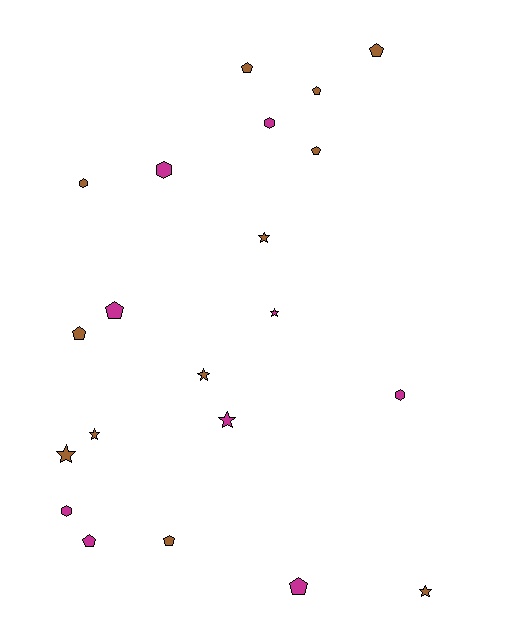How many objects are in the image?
There are 21 objects.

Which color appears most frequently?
Brown, with 12 objects.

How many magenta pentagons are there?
There are 3 magenta pentagons.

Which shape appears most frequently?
Pentagon, with 9 objects.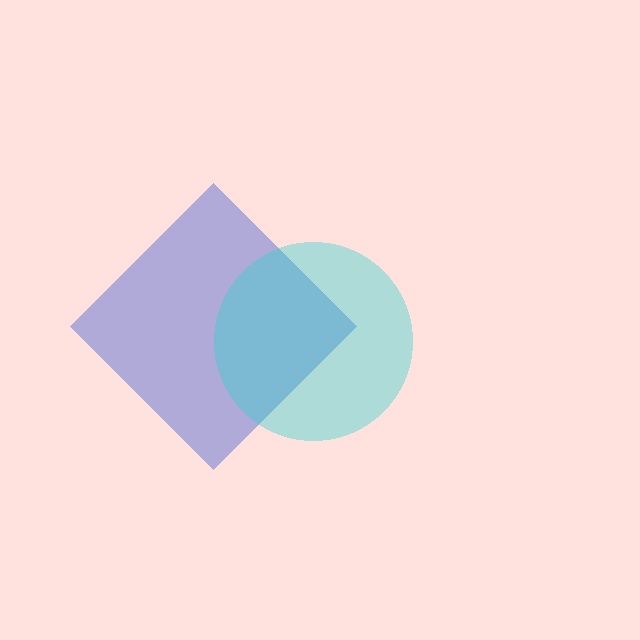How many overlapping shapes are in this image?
There are 2 overlapping shapes in the image.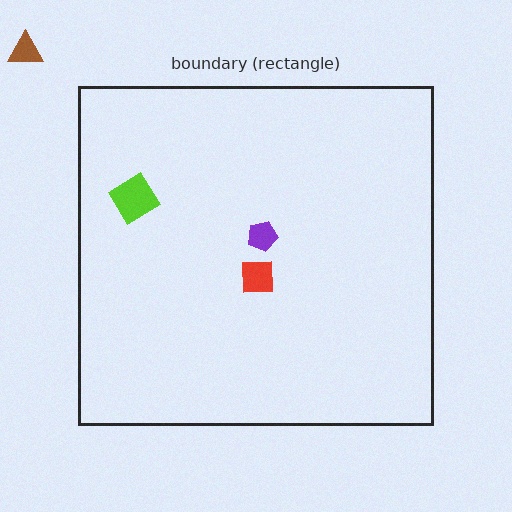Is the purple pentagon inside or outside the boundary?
Inside.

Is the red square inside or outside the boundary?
Inside.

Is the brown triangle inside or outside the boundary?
Outside.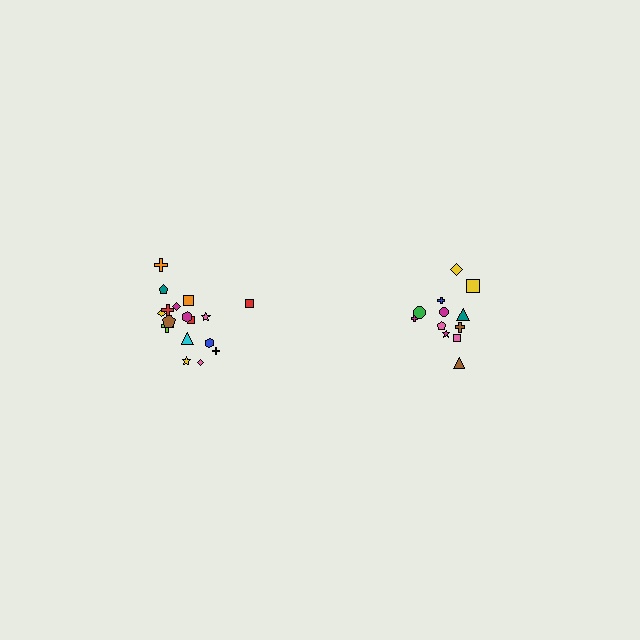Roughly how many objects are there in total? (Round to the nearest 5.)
Roughly 30 objects in total.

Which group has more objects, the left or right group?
The left group.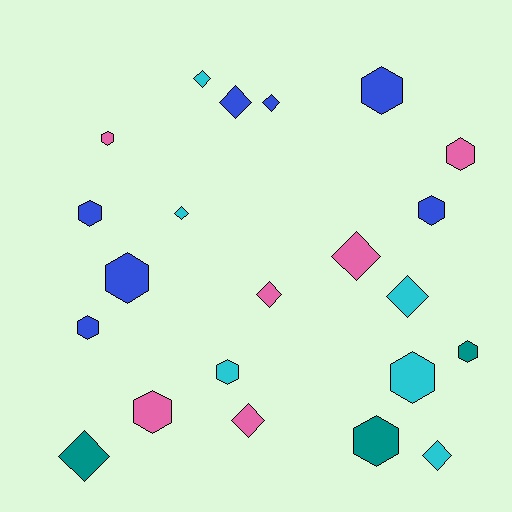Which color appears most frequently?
Blue, with 7 objects.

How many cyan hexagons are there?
There are 2 cyan hexagons.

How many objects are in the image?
There are 22 objects.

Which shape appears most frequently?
Hexagon, with 12 objects.